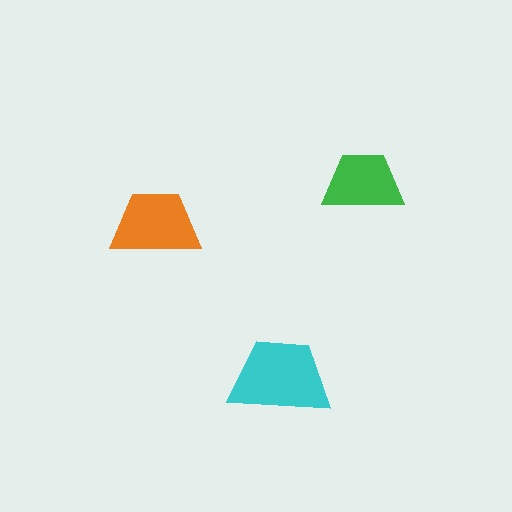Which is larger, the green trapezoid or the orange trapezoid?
The orange one.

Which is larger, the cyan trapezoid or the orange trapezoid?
The cyan one.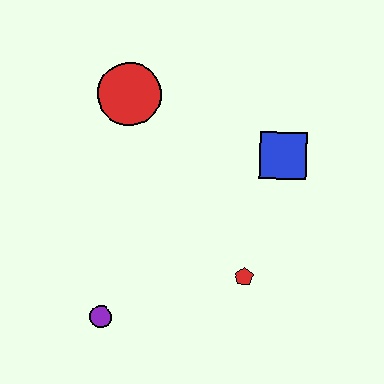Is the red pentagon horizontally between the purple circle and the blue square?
Yes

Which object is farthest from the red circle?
The purple circle is farthest from the red circle.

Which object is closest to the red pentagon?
The blue square is closest to the red pentagon.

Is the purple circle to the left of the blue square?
Yes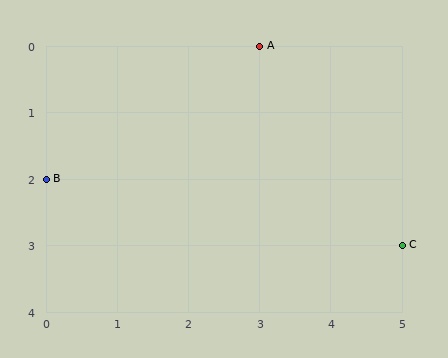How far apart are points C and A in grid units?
Points C and A are 2 columns and 3 rows apart (about 3.6 grid units diagonally).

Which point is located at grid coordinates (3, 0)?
Point A is at (3, 0).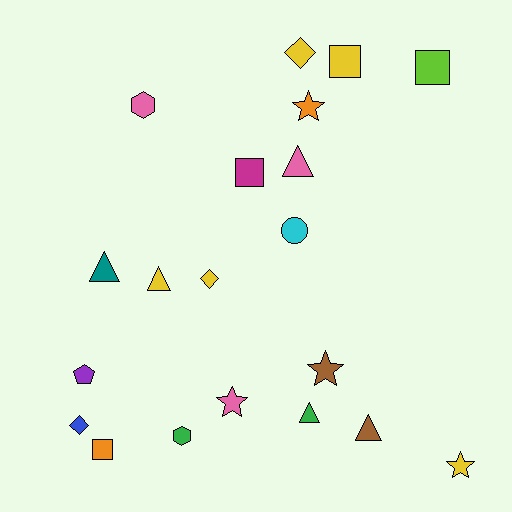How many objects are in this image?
There are 20 objects.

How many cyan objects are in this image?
There is 1 cyan object.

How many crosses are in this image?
There are no crosses.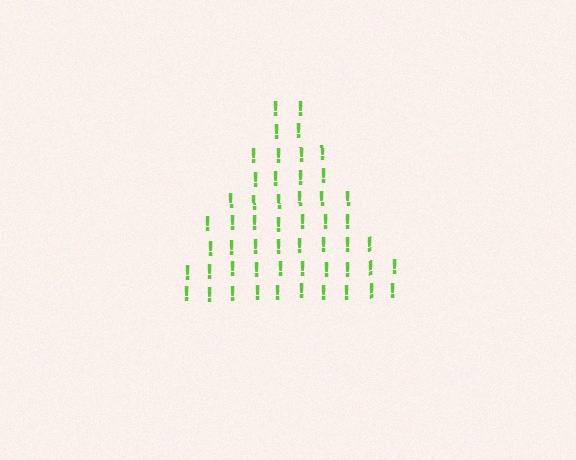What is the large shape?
The large shape is a triangle.